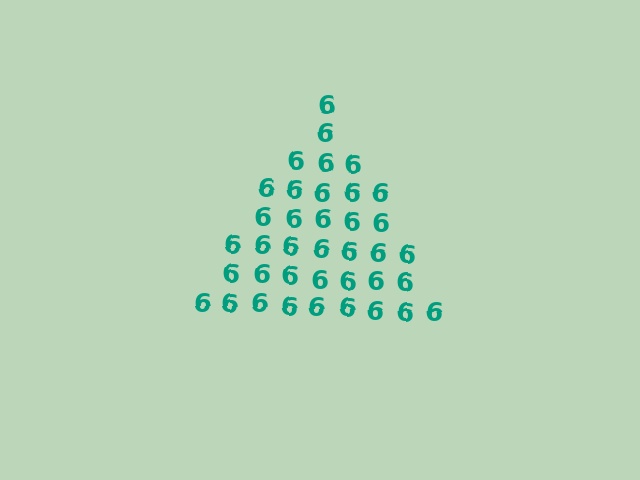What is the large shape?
The large shape is a triangle.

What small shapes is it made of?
It is made of small digit 6's.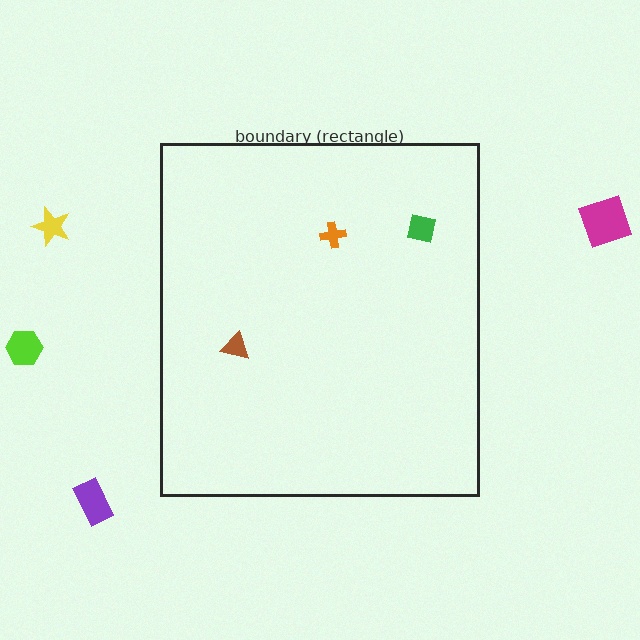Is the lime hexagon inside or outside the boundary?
Outside.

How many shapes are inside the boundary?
3 inside, 4 outside.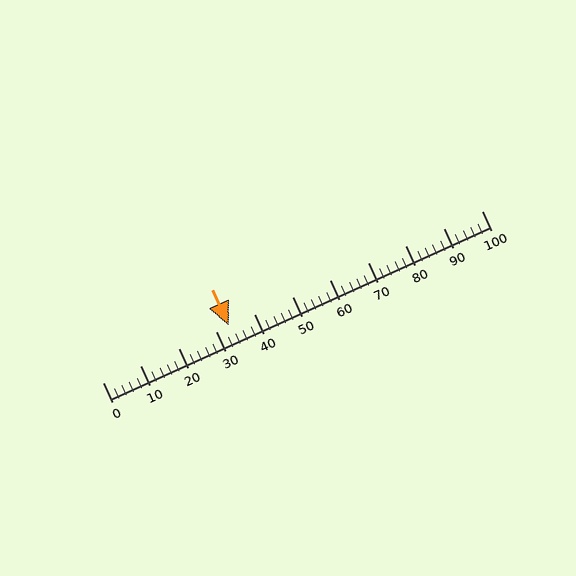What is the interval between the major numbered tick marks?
The major tick marks are spaced 10 units apart.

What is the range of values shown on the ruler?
The ruler shows values from 0 to 100.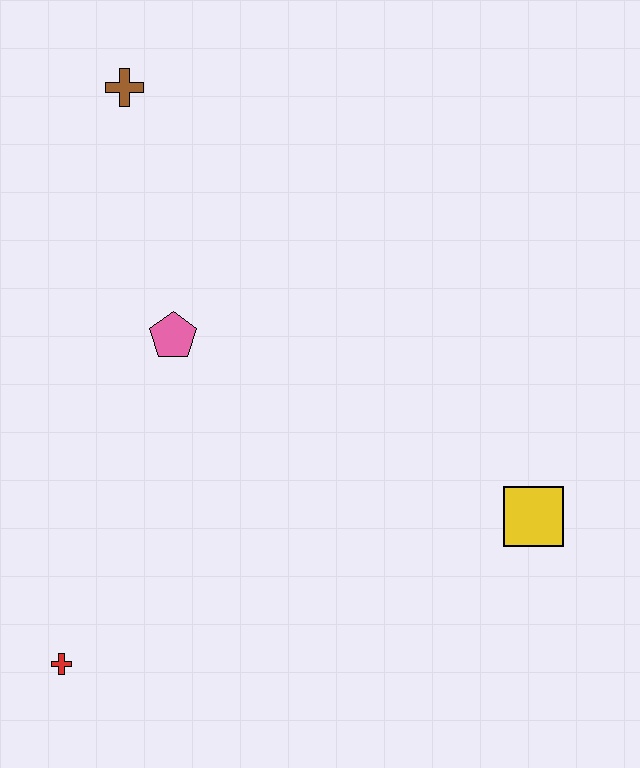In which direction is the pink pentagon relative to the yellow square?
The pink pentagon is to the left of the yellow square.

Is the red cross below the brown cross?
Yes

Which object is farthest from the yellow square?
The brown cross is farthest from the yellow square.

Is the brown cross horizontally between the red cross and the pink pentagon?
Yes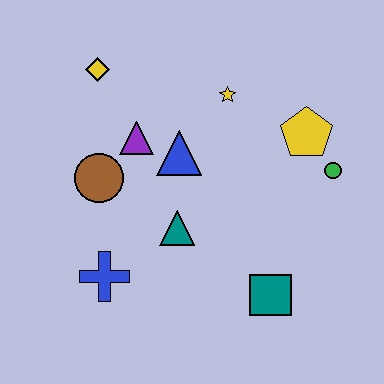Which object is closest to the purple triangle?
The blue triangle is closest to the purple triangle.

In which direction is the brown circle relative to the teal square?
The brown circle is to the left of the teal square.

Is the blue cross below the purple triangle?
Yes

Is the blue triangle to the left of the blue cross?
No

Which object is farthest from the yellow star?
The blue cross is farthest from the yellow star.